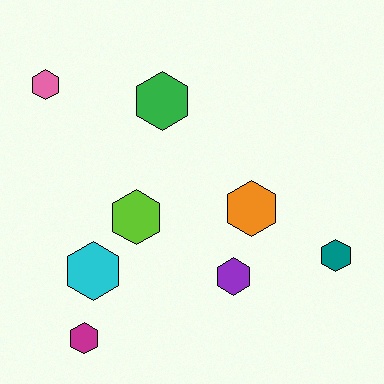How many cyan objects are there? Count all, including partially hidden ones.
There is 1 cyan object.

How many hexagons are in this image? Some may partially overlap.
There are 8 hexagons.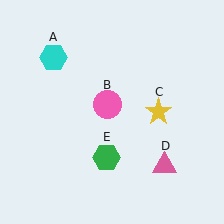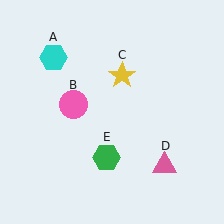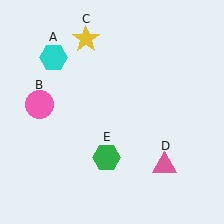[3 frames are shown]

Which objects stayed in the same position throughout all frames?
Cyan hexagon (object A) and pink triangle (object D) and green hexagon (object E) remained stationary.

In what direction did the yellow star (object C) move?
The yellow star (object C) moved up and to the left.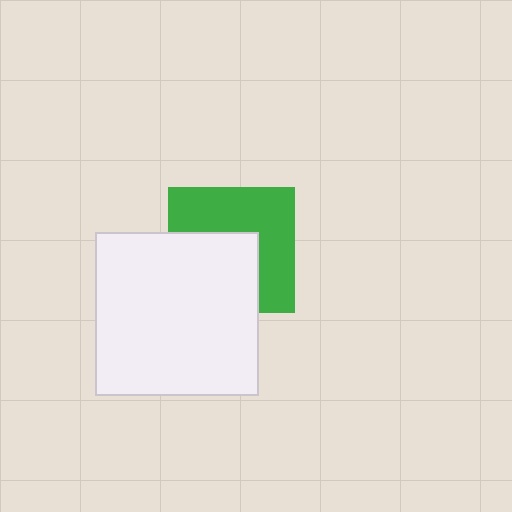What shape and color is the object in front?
The object in front is a white square.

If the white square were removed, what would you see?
You would see the complete green square.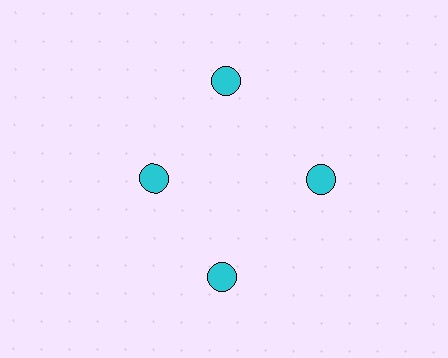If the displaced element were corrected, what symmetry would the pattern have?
It would have 4-fold rotational symmetry — the pattern would map onto itself every 90 degrees.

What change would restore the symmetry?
The symmetry would be restored by moving it outward, back onto the ring so that all 4 circles sit at equal angles and equal distance from the center.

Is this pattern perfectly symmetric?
No. The 4 cyan circles are arranged in a ring, but one element near the 9 o'clock position is pulled inward toward the center, breaking the 4-fold rotational symmetry.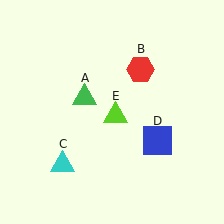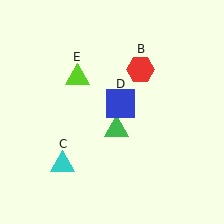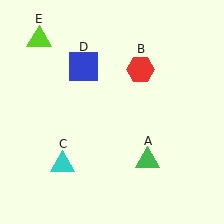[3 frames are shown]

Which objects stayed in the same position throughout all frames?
Red hexagon (object B) and cyan triangle (object C) remained stationary.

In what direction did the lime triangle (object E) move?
The lime triangle (object E) moved up and to the left.